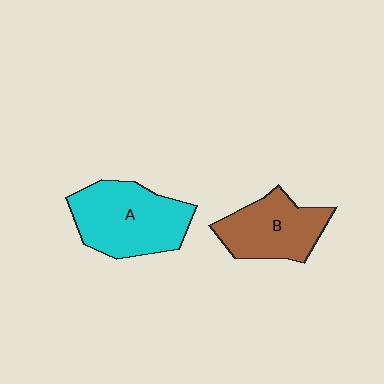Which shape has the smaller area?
Shape B (brown).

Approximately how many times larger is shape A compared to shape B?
Approximately 1.3 times.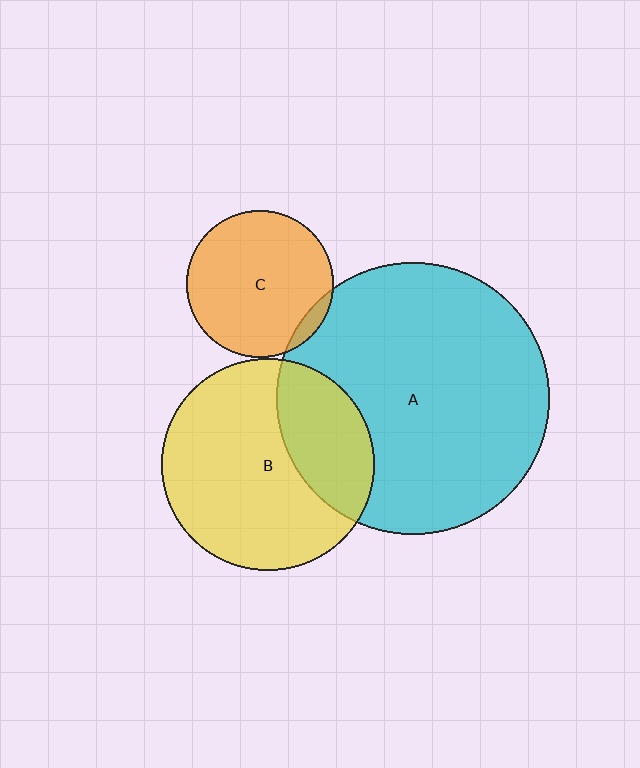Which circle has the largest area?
Circle A (cyan).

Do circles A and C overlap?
Yes.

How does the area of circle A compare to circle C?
Approximately 3.5 times.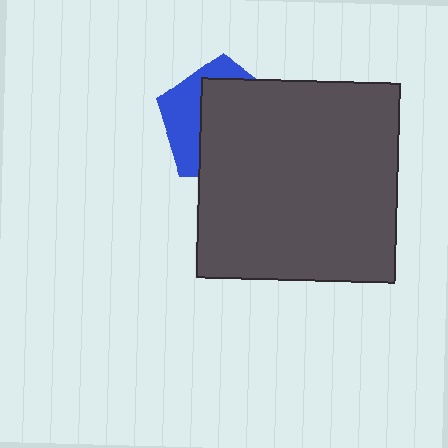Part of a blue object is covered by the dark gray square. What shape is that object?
It is a pentagon.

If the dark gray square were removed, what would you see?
You would see the complete blue pentagon.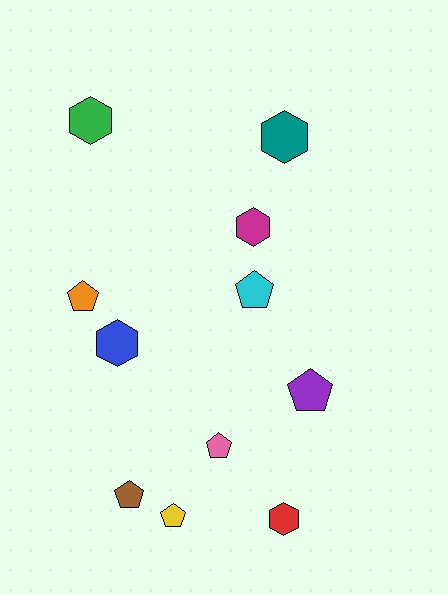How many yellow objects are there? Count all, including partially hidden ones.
There is 1 yellow object.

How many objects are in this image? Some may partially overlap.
There are 11 objects.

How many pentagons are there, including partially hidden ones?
There are 6 pentagons.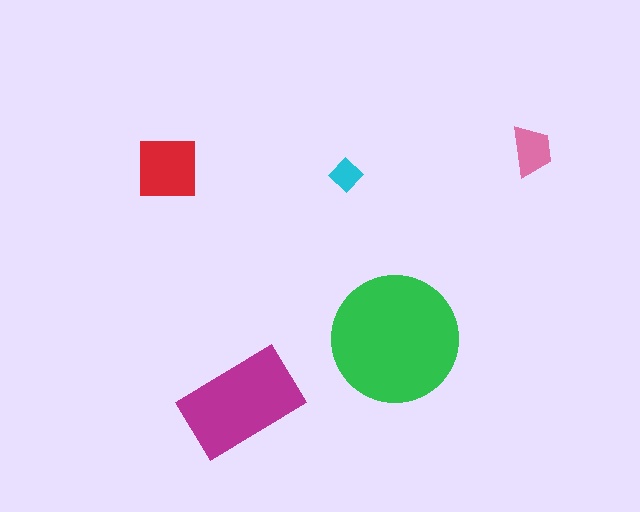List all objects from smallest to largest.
The cyan diamond, the pink trapezoid, the red square, the magenta rectangle, the green circle.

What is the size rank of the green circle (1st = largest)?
1st.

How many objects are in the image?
There are 5 objects in the image.